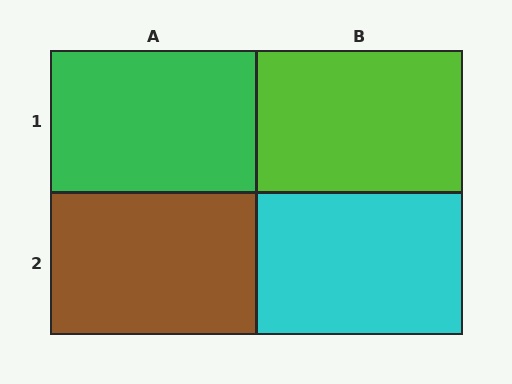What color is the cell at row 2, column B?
Cyan.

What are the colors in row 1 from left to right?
Green, lime.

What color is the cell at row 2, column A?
Brown.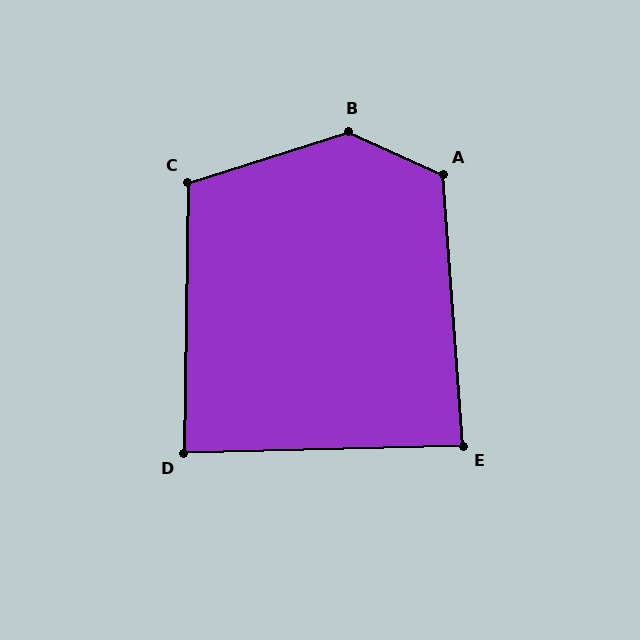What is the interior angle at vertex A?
Approximately 119 degrees (obtuse).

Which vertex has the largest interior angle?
B, at approximately 138 degrees.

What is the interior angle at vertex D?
Approximately 88 degrees (approximately right).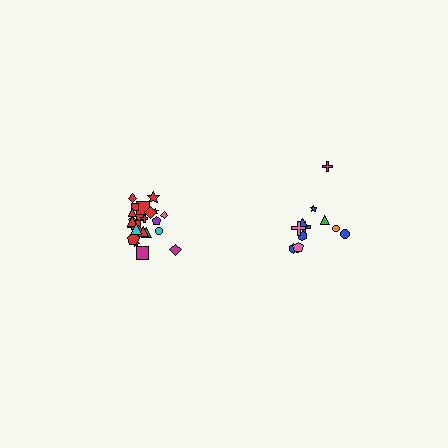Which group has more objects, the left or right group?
The left group.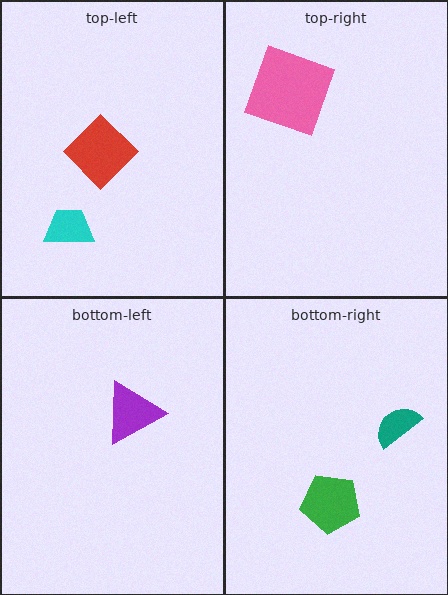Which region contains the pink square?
The top-right region.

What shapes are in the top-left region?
The cyan trapezoid, the red diamond.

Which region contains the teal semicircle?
The bottom-right region.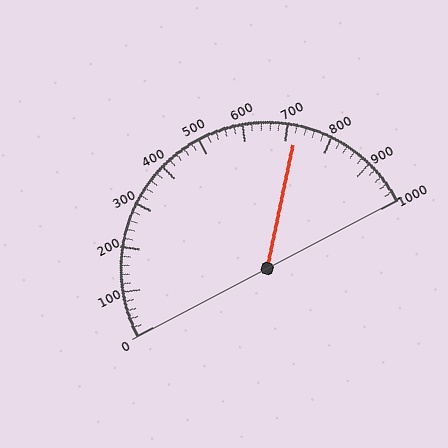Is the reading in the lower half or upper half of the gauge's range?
The reading is in the upper half of the range (0 to 1000).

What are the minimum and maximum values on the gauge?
The gauge ranges from 0 to 1000.